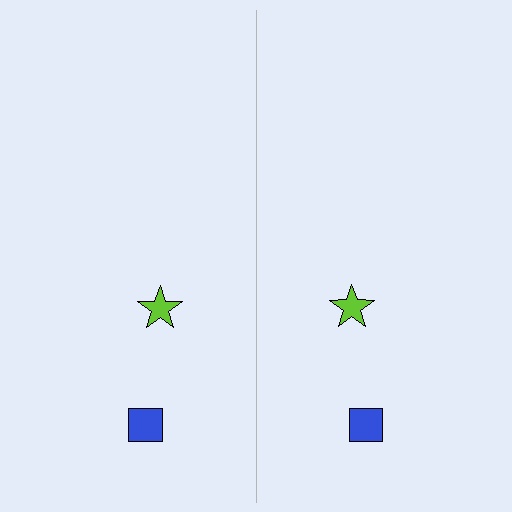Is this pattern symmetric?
Yes, this pattern has bilateral (reflection) symmetry.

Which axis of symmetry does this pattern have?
The pattern has a vertical axis of symmetry running through the center of the image.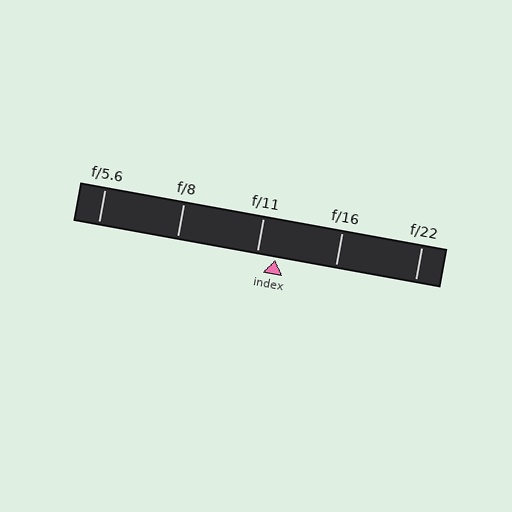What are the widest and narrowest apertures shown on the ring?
The widest aperture shown is f/5.6 and the narrowest is f/22.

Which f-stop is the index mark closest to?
The index mark is closest to f/11.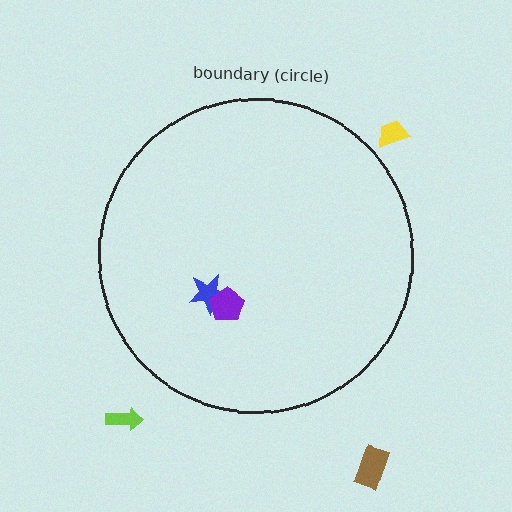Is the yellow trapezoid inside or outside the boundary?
Outside.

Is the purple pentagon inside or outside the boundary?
Inside.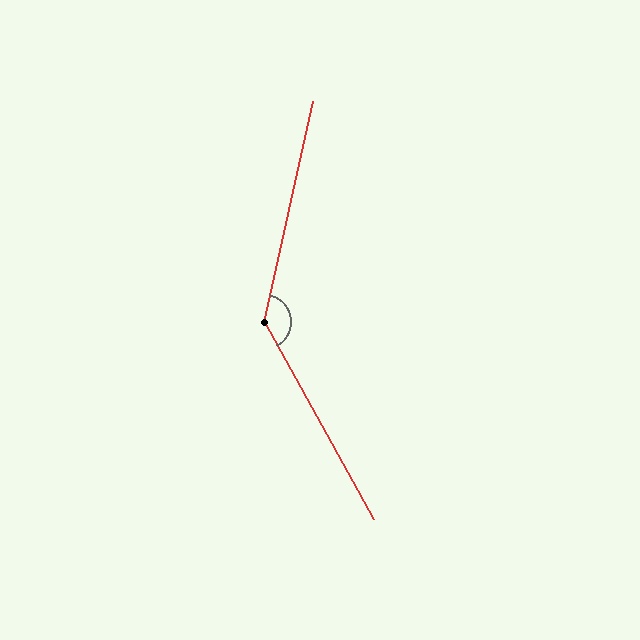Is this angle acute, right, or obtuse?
It is obtuse.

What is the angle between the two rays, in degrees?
Approximately 139 degrees.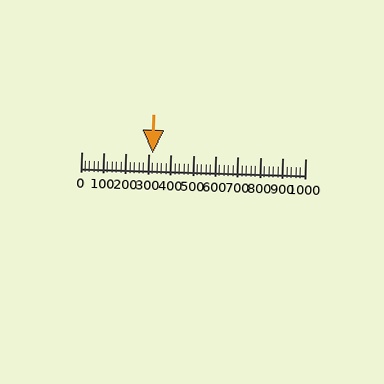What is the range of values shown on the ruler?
The ruler shows values from 0 to 1000.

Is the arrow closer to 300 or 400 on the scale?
The arrow is closer to 300.